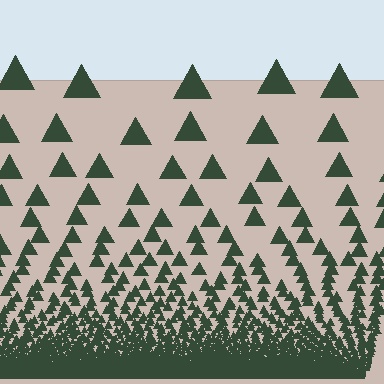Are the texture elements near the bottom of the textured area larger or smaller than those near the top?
Smaller. The gradient is inverted — elements near the bottom are smaller and denser.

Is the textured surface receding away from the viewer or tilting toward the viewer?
The surface appears to tilt toward the viewer. Texture elements get larger and sparser toward the top.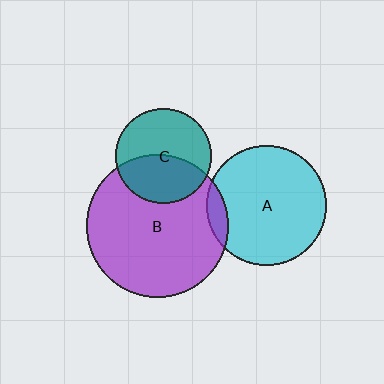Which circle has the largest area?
Circle B (purple).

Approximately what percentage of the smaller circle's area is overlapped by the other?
Approximately 10%.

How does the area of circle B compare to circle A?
Approximately 1.4 times.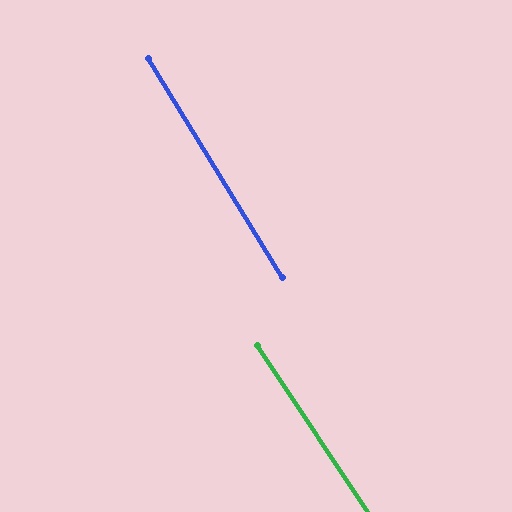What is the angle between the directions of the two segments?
Approximately 2 degrees.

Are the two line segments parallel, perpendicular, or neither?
Parallel — their directions differ by only 2.0°.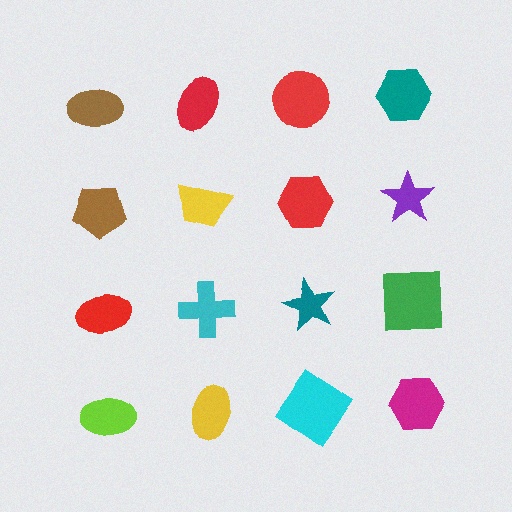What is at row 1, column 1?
A brown ellipse.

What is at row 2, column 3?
A red hexagon.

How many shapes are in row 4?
4 shapes.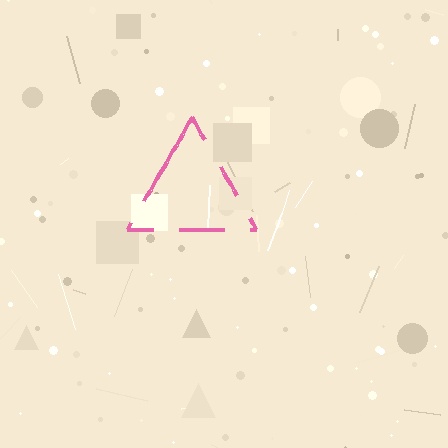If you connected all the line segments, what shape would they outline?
They would outline a triangle.